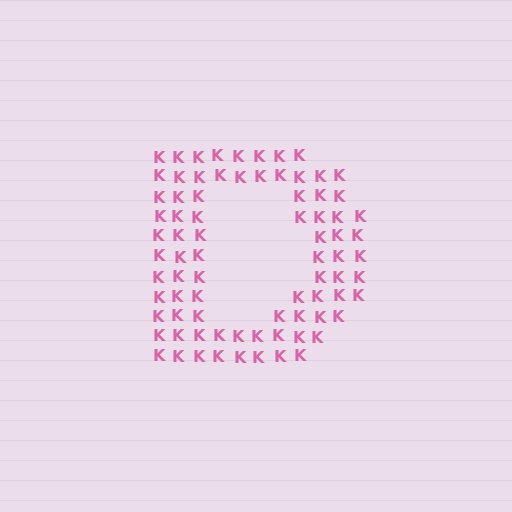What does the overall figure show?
The overall figure shows the letter D.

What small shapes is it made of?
It is made of small letter K's.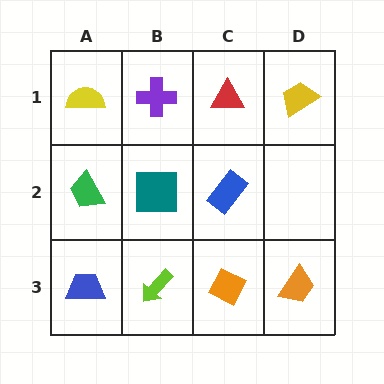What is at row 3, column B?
A lime arrow.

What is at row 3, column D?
An orange trapezoid.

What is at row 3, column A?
A blue trapezoid.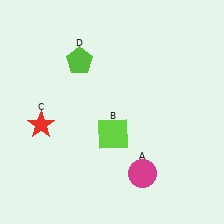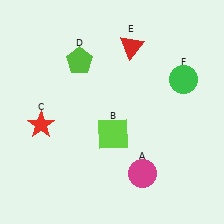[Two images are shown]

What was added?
A red triangle (E), a green circle (F) were added in Image 2.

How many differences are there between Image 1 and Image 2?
There are 2 differences between the two images.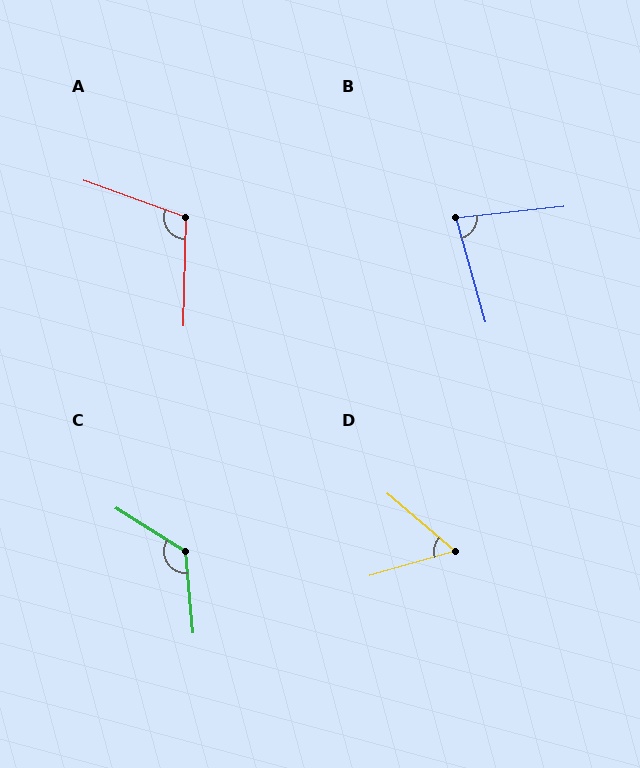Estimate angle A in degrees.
Approximately 108 degrees.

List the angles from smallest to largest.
D (57°), B (80°), A (108°), C (127°).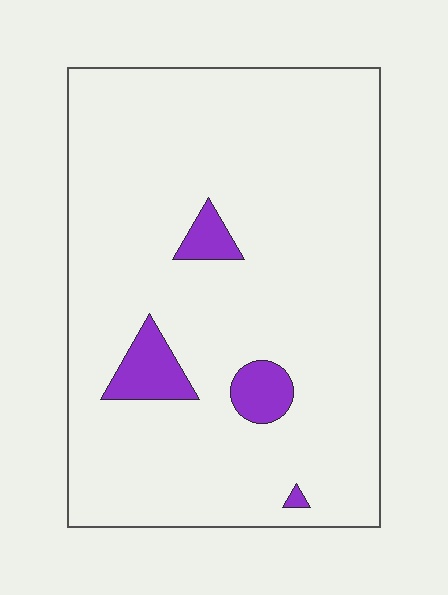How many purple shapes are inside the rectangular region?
4.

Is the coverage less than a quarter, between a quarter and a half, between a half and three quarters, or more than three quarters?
Less than a quarter.